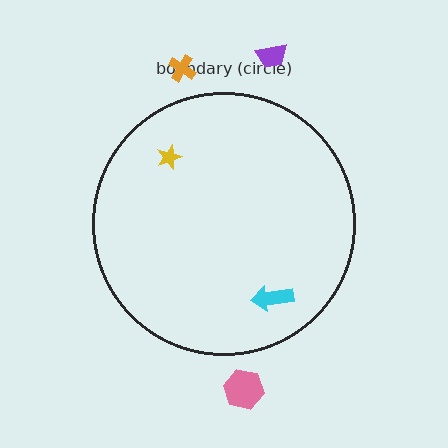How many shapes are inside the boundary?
2 inside, 3 outside.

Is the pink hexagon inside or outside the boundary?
Outside.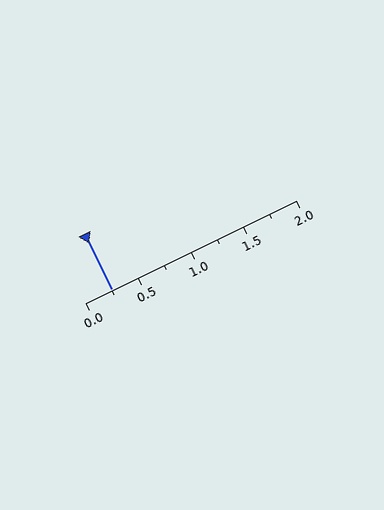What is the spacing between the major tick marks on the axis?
The major ticks are spaced 0.5 apart.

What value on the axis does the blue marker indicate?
The marker indicates approximately 0.25.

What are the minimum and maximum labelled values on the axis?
The axis runs from 0.0 to 2.0.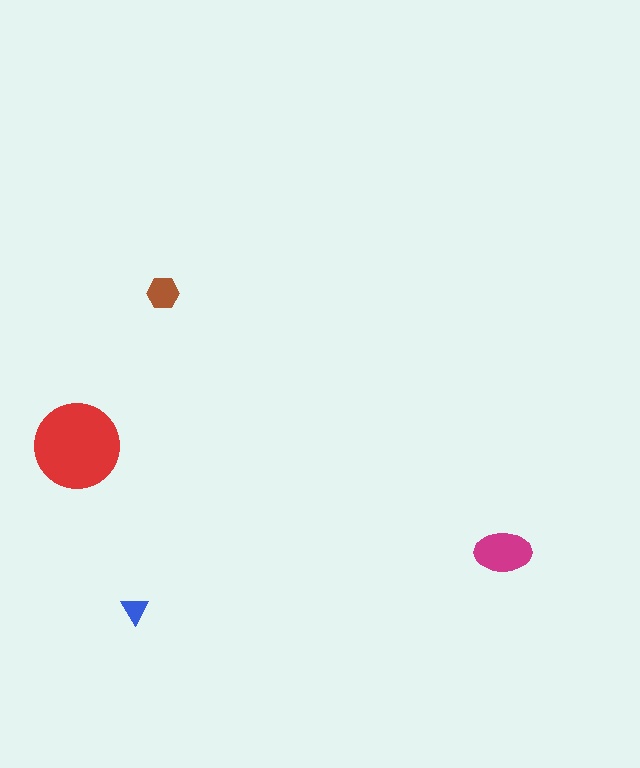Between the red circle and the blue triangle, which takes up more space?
The red circle.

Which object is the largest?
The red circle.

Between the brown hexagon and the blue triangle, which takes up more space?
The brown hexagon.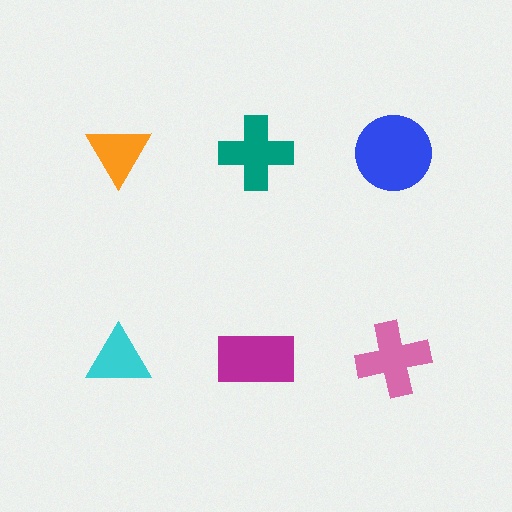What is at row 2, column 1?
A cyan triangle.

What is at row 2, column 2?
A magenta rectangle.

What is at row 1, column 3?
A blue circle.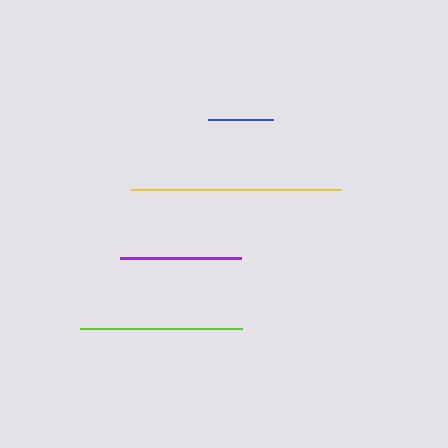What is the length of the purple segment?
The purple segment is approximately 121 pixels long.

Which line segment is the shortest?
The blue line is the shortest at approximately 65 pixels.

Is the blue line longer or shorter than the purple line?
The purple line is longer than the blue line.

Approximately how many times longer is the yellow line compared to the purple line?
The yellow line is approximately 1.7 times the length of the purple line.